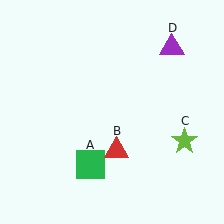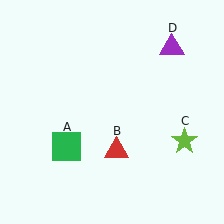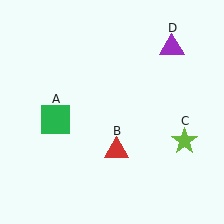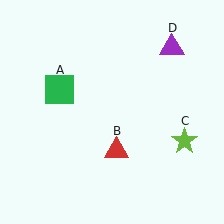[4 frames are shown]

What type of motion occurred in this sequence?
The green square (object A) rotated clockwise around the center of the scene.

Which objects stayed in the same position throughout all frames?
Red triangle (object B) and lime star (object C) and purple triangle (object D) remained stationary.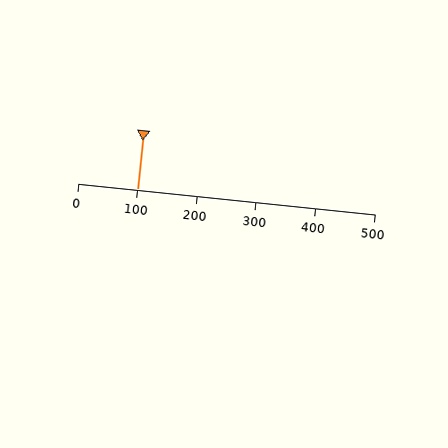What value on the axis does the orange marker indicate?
The marker indicates approximately 100.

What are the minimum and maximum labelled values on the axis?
The axis runs from 0 to 500.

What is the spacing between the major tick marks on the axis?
The major ticks are spaced 100 apart.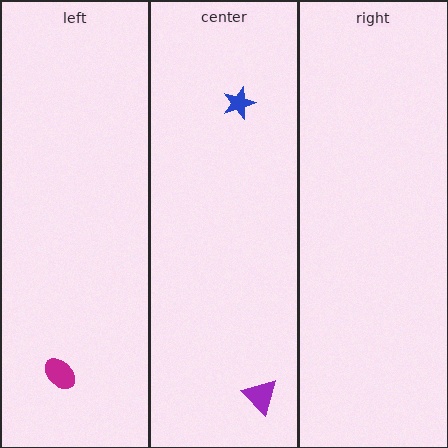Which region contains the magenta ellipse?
The left region.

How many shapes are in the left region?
1.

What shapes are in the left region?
The magenta ellipse.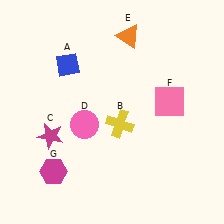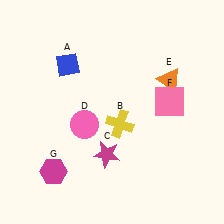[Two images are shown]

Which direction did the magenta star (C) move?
The magenta star (C) moved right.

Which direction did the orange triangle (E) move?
The orange triangle (E) moved down.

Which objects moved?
The objects that moved are: the magenta star (C), the orange triangle (E).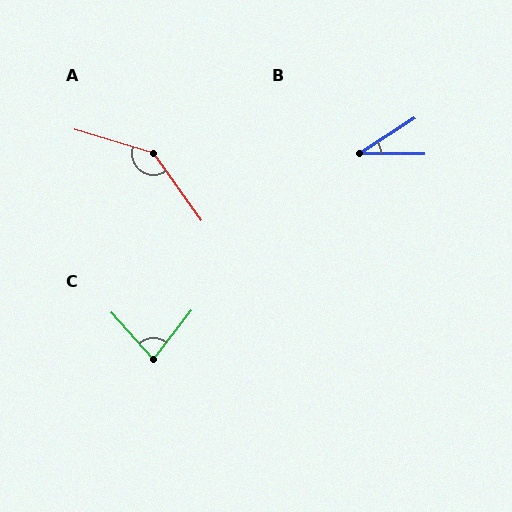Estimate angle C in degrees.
Approximately 79 degrees.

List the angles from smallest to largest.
B (33°), C (79°), A (142°).